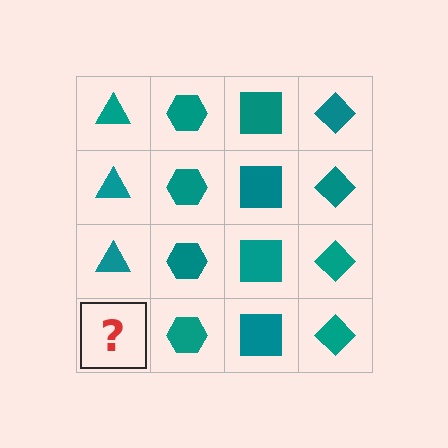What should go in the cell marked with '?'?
The missing cell should contain a teal triangle.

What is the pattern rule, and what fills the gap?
The rule is that each column has a consistent shape. The gap should be filled with a teal triangle.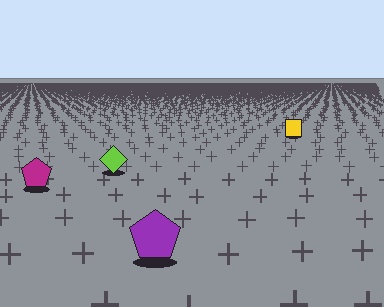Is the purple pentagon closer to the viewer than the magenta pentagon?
Yes. The purple pentagon is closer — you can tell from the texture gradient: the ground texture is coarser near it.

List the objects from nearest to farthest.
From nearest to farthest: the purple pentagon, the magenta pentagon, the lime diamond, the yellow square.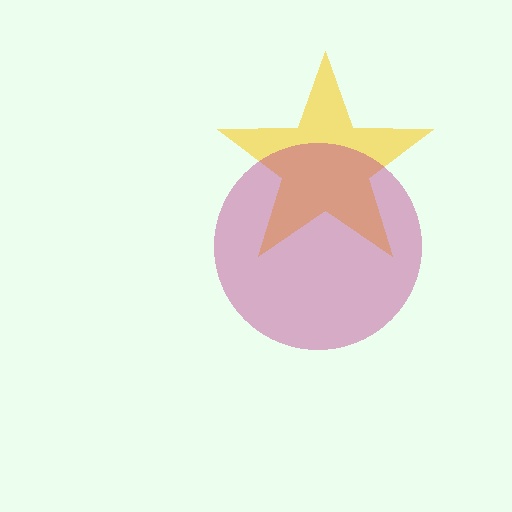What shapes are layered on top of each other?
The layered shapes are: a yellow star, a magenta circle.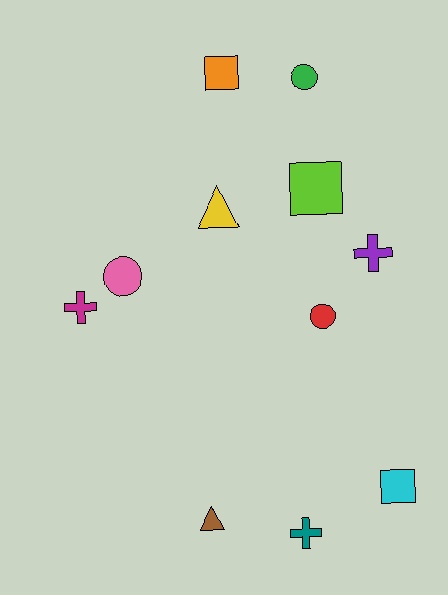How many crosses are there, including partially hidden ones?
There are 3 crosses.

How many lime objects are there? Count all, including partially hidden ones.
There is 1 lime object.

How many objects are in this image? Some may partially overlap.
There are 11 objects.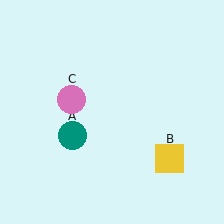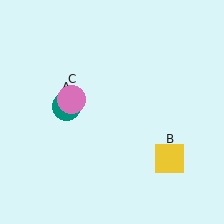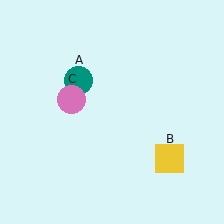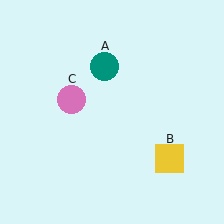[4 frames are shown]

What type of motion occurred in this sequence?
The teal circle (object A) rotated clockwise around the center of the scene.